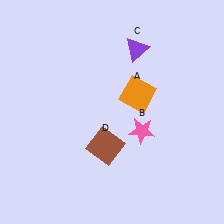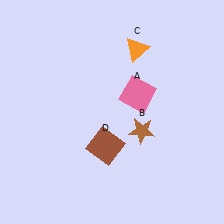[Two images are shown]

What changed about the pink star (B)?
In Image 1, B is pink. In Image 2, it changed to brown.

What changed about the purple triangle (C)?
In Image 1, C is purple. In Image 2, it changed to orange.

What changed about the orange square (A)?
In Image 1, A is orange. In Image 2, it changed to pink.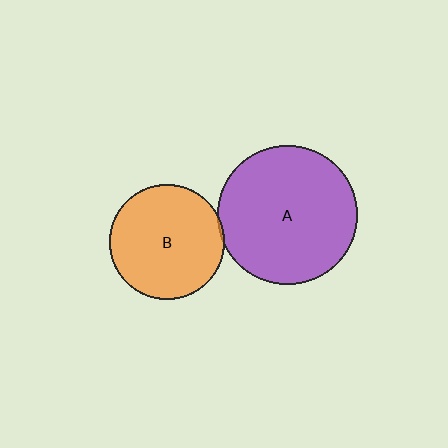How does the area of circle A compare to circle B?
Approximately 1.5 times.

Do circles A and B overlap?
Yes.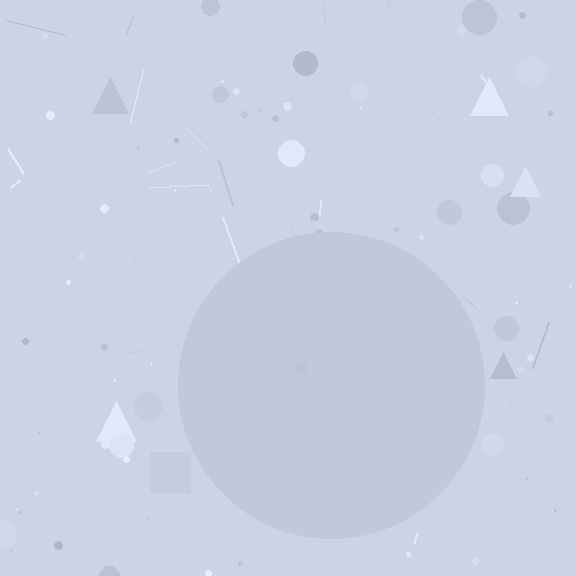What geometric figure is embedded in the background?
A circle is embedded in the background.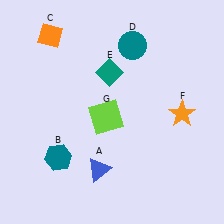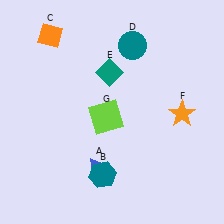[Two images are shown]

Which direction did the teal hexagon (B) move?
The teal hexagon (B) moved right.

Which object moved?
The teal hexagon (B) moved right.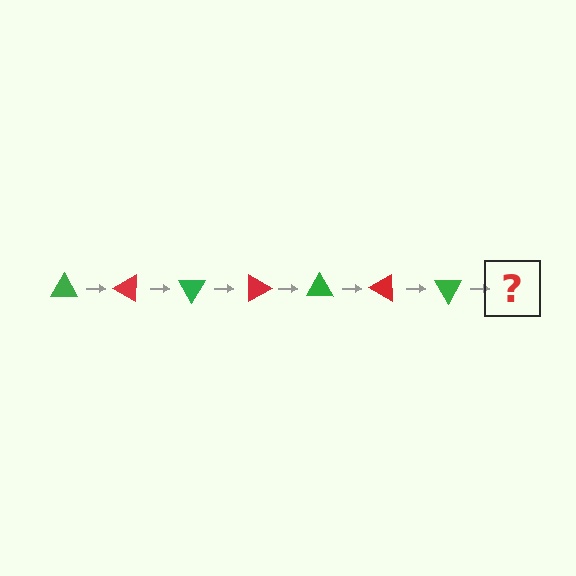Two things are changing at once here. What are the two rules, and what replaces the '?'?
The two rules are that it rotates 30 degrees each step and the color cycles through green and red. The '?' should be a red triangle, rotated 210 degrees from the start.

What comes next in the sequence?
The next element should be a red triangle, rotated 210 degrees from the start.